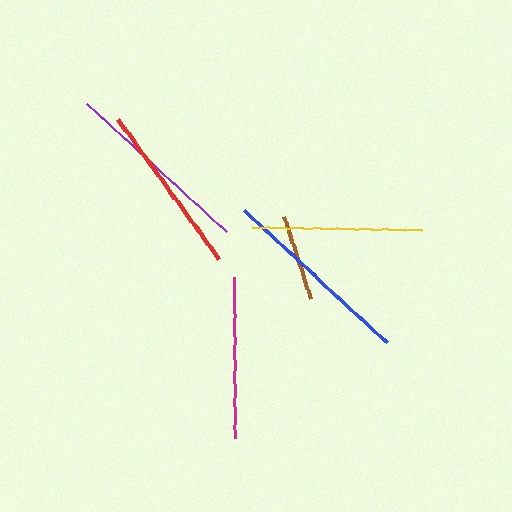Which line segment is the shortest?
The brown line is the shortest at approximately 87 pixels.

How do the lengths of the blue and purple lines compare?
The blue and purple lines are approximately the same length.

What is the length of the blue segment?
The blue segment is approximately 194 pixels long.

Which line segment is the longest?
The blue line is the longest at approximately 194 pixels.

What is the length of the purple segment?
The purple segment is approximately 190 pixels long.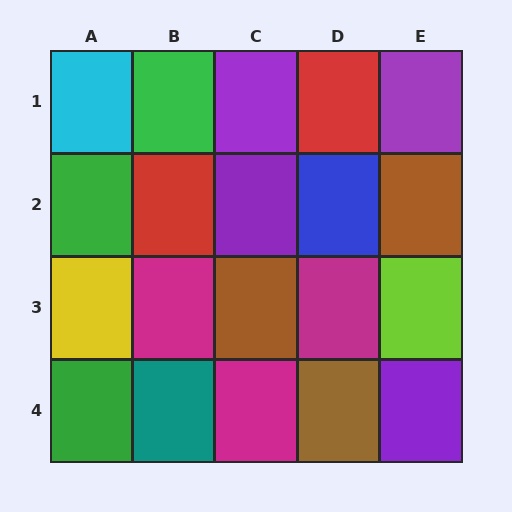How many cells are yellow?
1 cell is yellow.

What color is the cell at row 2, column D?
Blue.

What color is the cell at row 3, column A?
Yellow.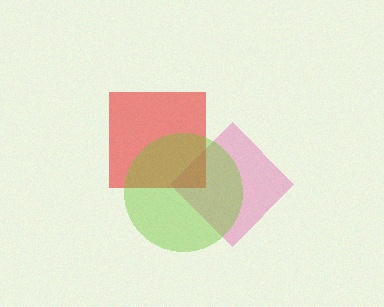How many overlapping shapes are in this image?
There are 3 overlapping shapes in the image.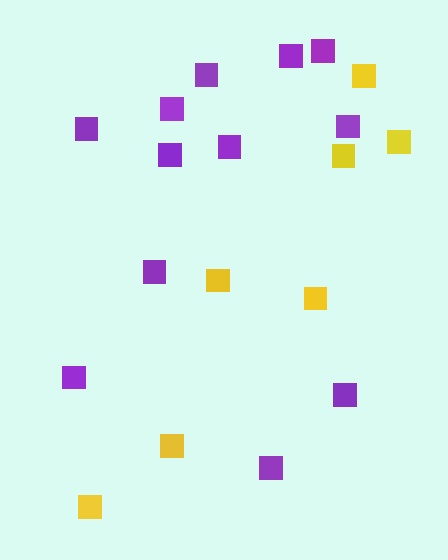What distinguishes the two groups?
There are 2 groups: one group of yellow squares (7) and one group of purple squares (12).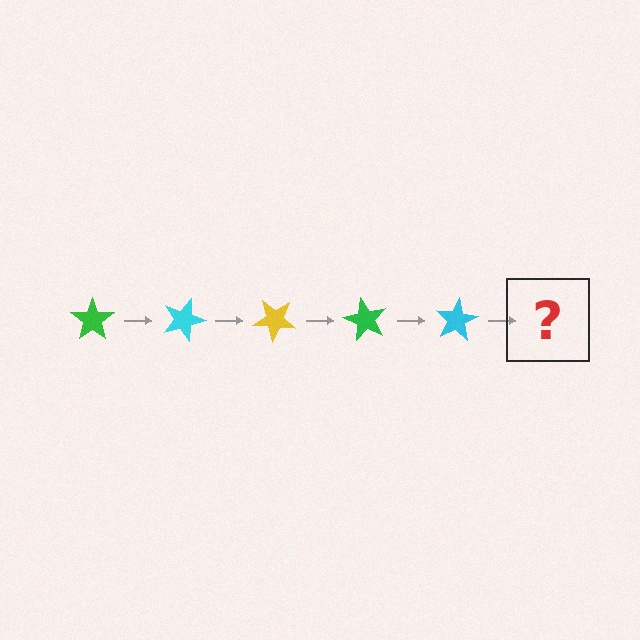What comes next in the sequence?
The next element should be a yellow star, rotated 100 degrees from the start.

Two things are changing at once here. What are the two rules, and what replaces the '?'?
The two rules are that it rotates 20 degrees each step and the color cycles through green, cyan, and yellow. The '?' should be a yellow star, rotated 100 degrees from the start.